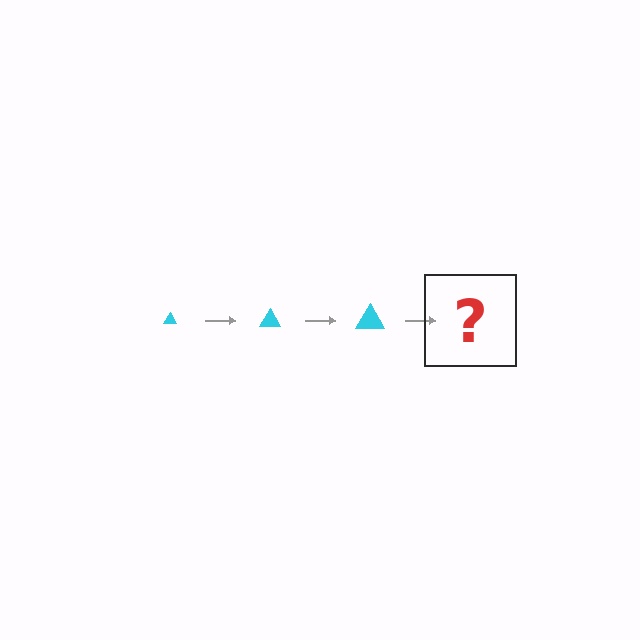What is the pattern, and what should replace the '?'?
The pattern is that the triangle gets progressively larger each step. The '?' should be a cyan triangle, larger than the previous one.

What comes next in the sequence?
The next element should be a cyan triangle, larger than the previous one.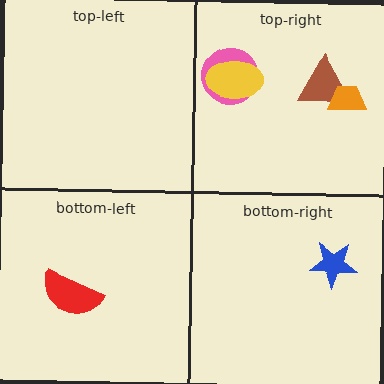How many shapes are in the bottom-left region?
1.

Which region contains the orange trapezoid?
The top-right region.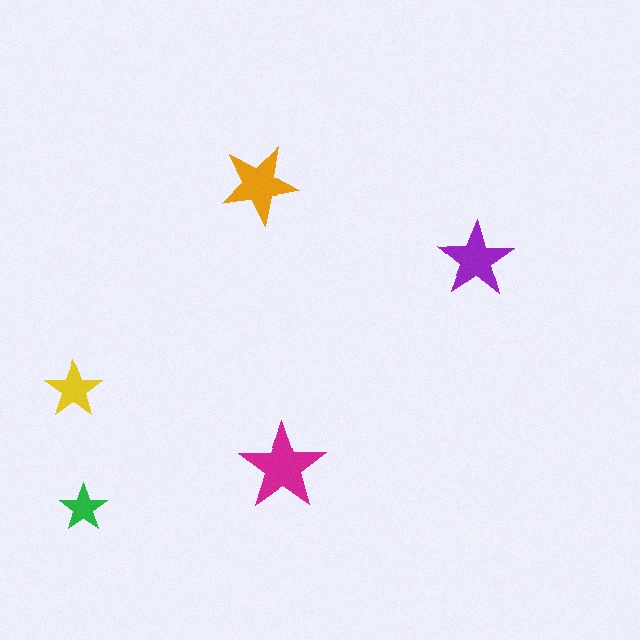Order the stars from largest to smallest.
the magenta one, the orange one, the purple one, the yellow one, the green one.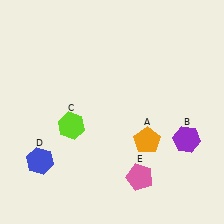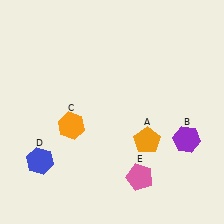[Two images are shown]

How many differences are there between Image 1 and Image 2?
There is 1 difference between the two images.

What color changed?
The hexagon (C) changed from lime in Image 1 to orange in Image 2.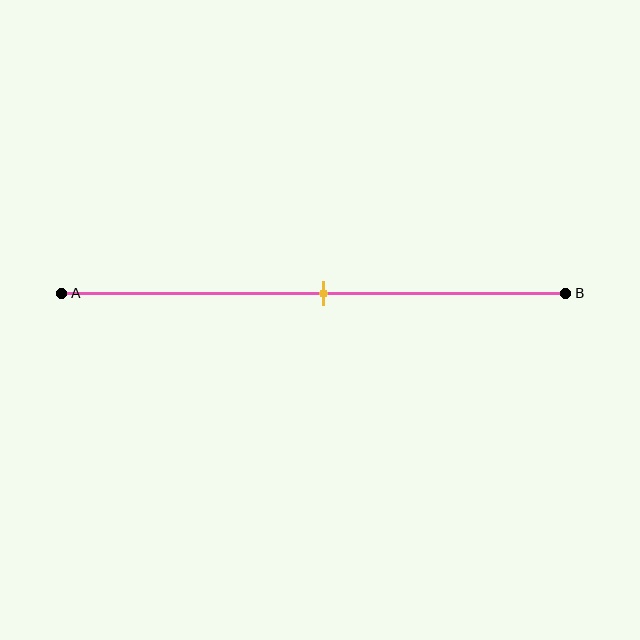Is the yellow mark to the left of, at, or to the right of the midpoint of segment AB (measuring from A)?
The yellow mark is approximately at the midpoint of segment AB.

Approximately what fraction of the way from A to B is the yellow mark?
The yellow mark is approximately 50% of the way from A to B.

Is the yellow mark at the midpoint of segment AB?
Yes, the mark is approximately at the midpoint.